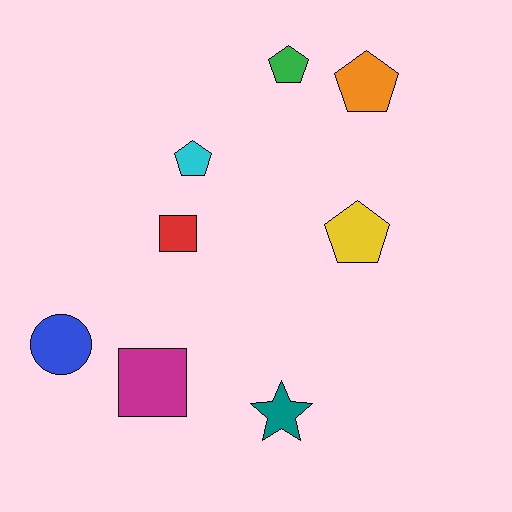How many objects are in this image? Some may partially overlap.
There are 8 objects.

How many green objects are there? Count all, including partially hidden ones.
There is 1 green object.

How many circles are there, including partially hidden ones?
There is 1 circle.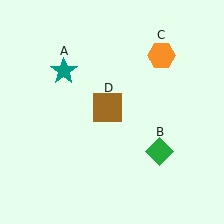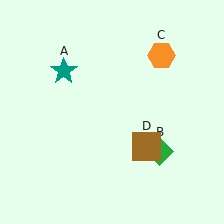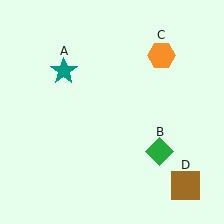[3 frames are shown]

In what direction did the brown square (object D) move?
The brown square (object D) moved down and to the right.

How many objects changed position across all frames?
1 object changed position: brown square (object D).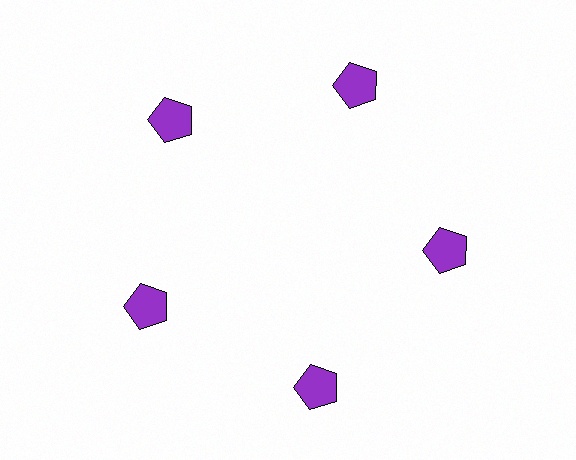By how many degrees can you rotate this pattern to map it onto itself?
The pattern maps onto itself every 72 degrees of rotation.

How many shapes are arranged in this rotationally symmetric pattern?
There are 5 shapes, arranged in 5 groups of 1.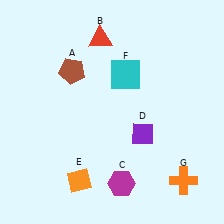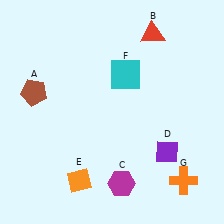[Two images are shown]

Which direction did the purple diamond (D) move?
The purple diamond (D) moved right.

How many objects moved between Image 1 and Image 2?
3 objects moved between the two images.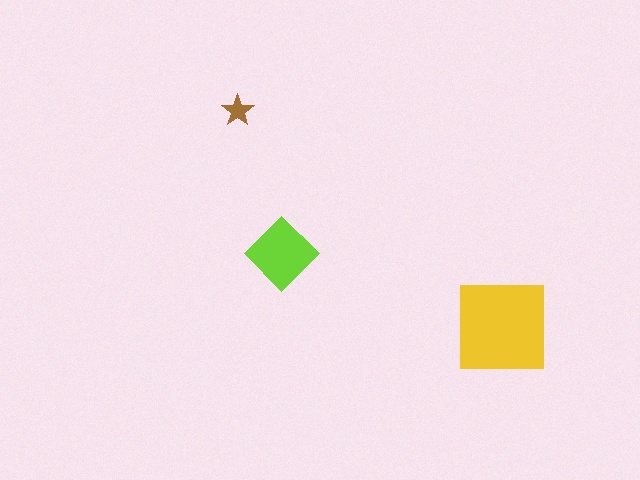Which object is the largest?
The yellow square.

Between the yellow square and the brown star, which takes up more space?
The yellow square.